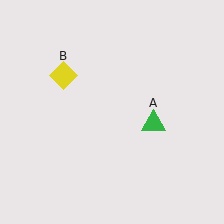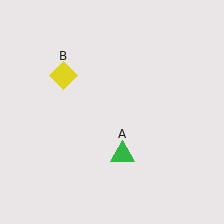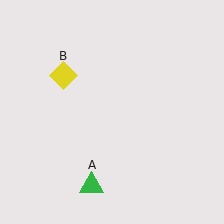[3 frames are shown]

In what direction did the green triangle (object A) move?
The green triangle (object A) moved down and to the left.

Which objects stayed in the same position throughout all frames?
Yellow diamond (object B) remained stationary.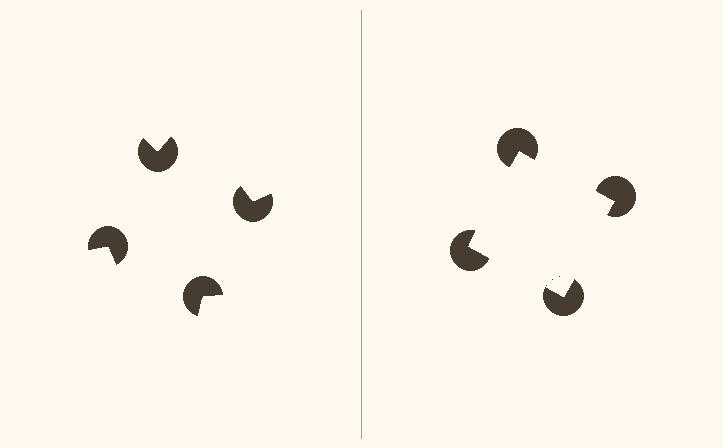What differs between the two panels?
The pac-man discs are positioned identically on both sides; only the wedge orientations differ. On the right they align to a square; on the left they are misaligned.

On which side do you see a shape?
An illusory square appears on the right side. On the left side the wedge cuts are rotated, so no coherent shape forms.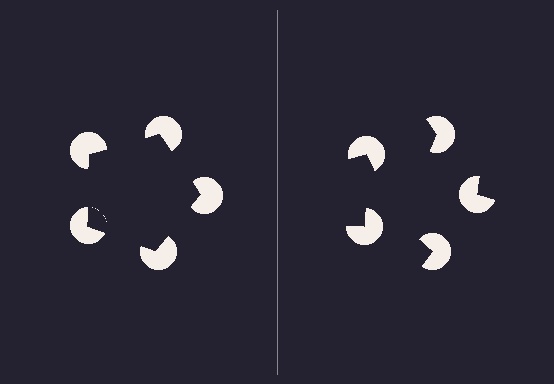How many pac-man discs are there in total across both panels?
10 — 5 on each side.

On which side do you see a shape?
An illusory pentagon appears on the left side. On the right side the wedge cuts are rotated, so no coherent shape forms.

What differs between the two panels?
The pac-man discs are positioned identically on both sides; only the wedge orientations differ. On the left they align to a pentagon; on the right they are misaligned.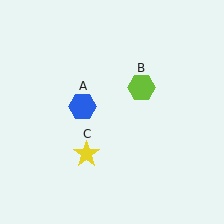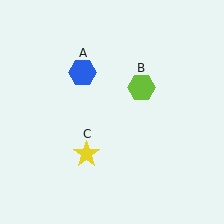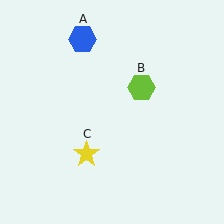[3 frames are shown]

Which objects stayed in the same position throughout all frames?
Lime hexagon (object B) and yellow star (object C) remained stationary.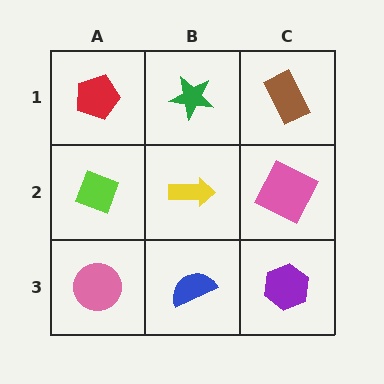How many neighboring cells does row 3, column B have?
3.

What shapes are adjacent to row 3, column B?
A yellow arrow (row 2, column B), a pink circle (row 3, column A), a purple hexagon (row 3, column C).